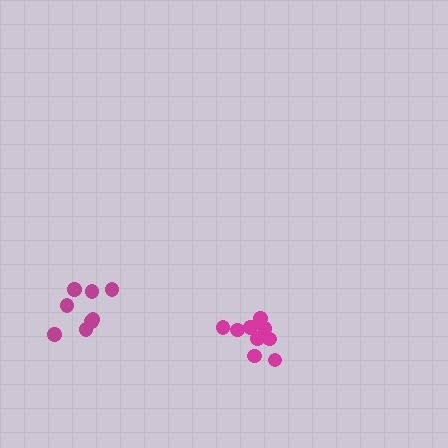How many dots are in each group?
Group 1: 8 dots, Group 2: 9 dots (17 total).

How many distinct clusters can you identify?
There are 2 distinct clusters.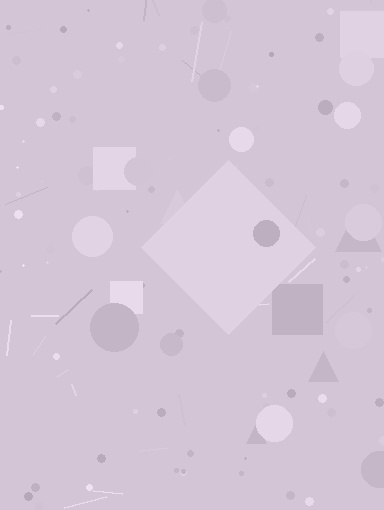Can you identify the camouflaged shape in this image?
The camouflaged shape is a diamond.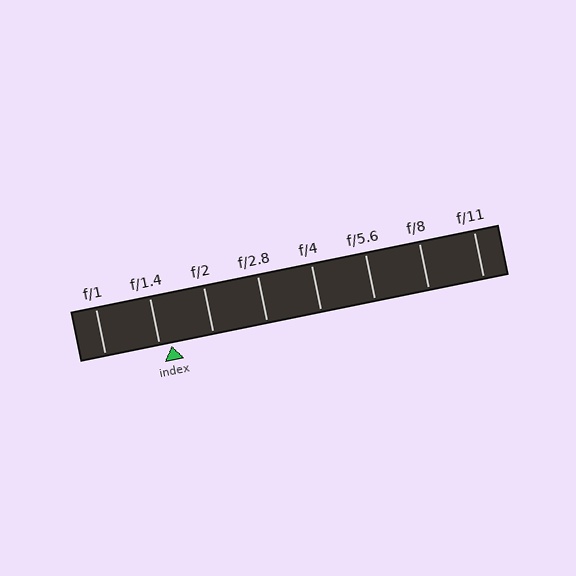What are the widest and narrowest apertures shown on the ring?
The widest aperture shown is f/1 and the narrowest is f/11.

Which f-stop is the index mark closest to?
The index mark is closest to f/1.4.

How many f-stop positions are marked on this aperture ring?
There are 8 f-stop positions marked.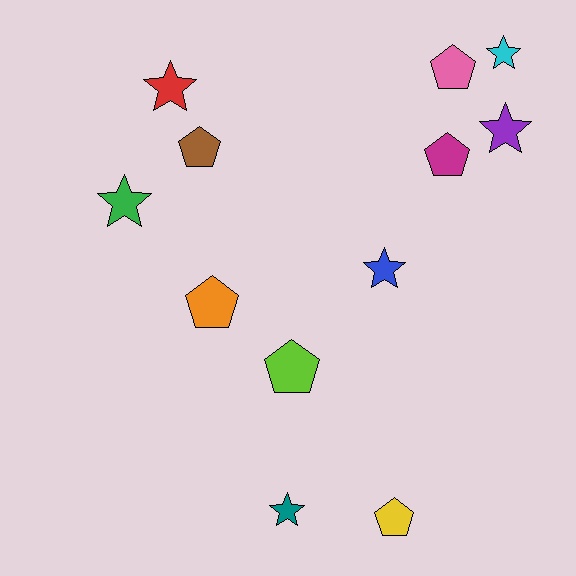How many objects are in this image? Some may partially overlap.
There are 12 objects.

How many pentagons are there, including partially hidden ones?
There are 6 pentagons.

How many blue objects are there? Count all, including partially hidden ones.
There is 1 blue object.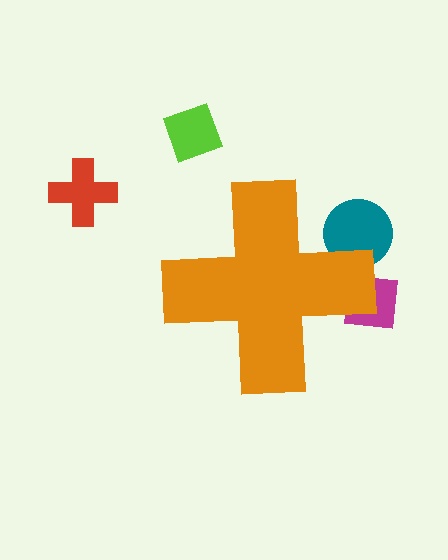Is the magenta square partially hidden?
Yes, the magenta square is partially hidden behind the orange cross.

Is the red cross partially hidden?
No, the red cross is fully visible.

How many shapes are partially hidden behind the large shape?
2 shapes are partially hidden.